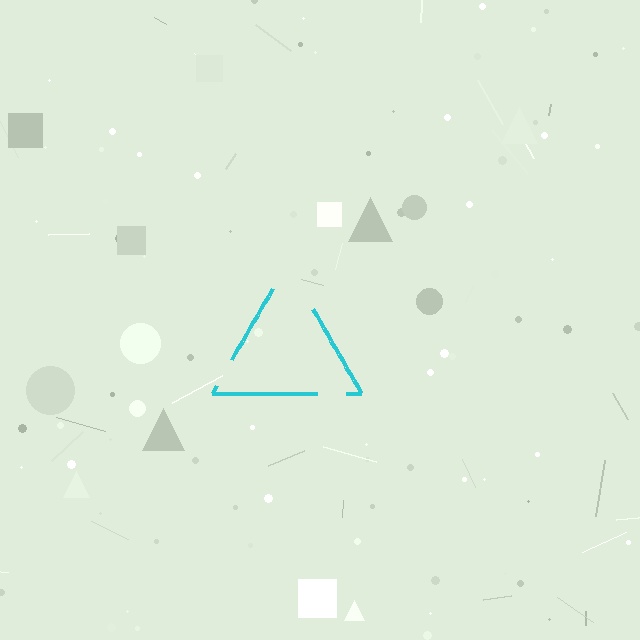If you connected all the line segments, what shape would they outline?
They would outline a triangle.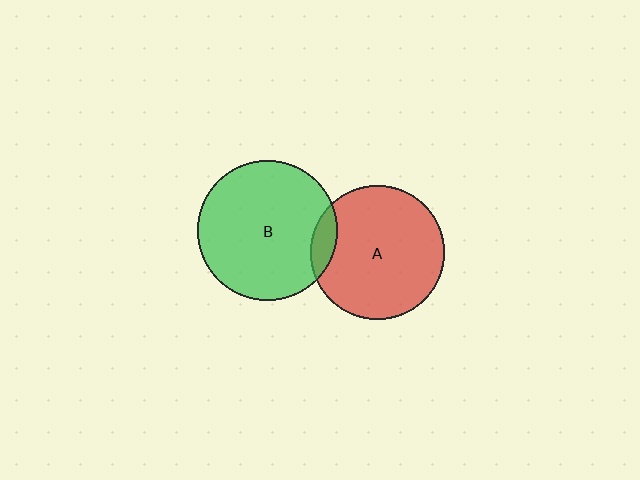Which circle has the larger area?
Circle B (green).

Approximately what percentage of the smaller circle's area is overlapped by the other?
Approximately 10%.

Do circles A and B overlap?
Yes.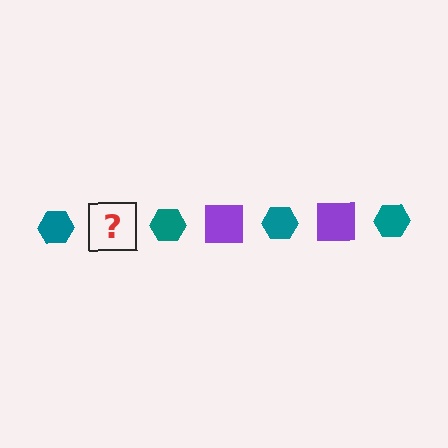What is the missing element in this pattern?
The missing element is a purple square.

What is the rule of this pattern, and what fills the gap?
The rule is that the pattern alternates between teal hexagon and purple square. The gap should be filled with a purple square.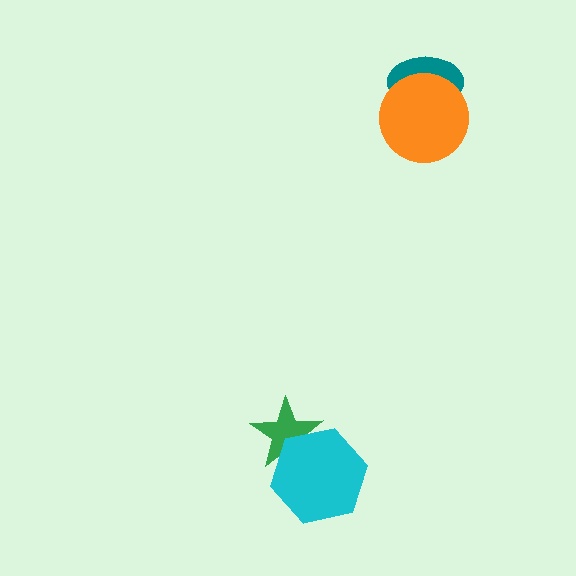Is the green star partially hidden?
Yes, it is partially covered by another shape.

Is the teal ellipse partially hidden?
Yes, it is partially covered by another shape.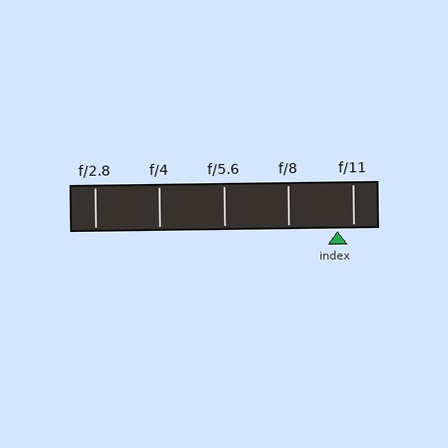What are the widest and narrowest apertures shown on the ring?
The widest aperture shown is f/2.8 and the narrowest is f/11.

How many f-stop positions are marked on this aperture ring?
There are 5 f-stop positions marked.